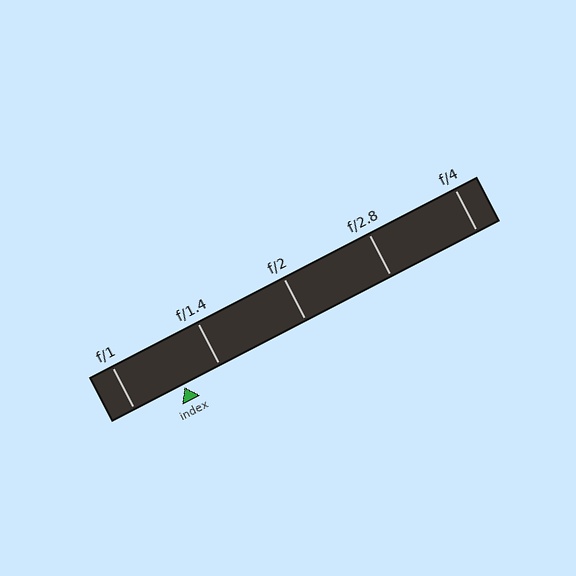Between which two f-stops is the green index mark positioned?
The index mark is between f/1 and f/1.4.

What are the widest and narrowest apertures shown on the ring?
The widest aperture shown is f/1 and the narrowest is f/4.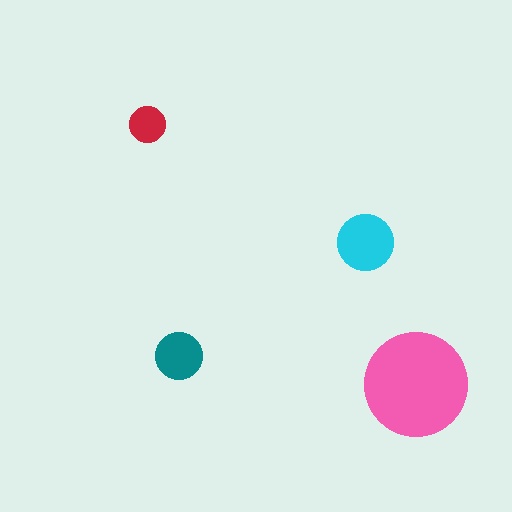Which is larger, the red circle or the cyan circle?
The cyan one.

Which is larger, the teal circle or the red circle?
The teal one.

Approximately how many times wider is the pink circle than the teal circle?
About 2 times wider.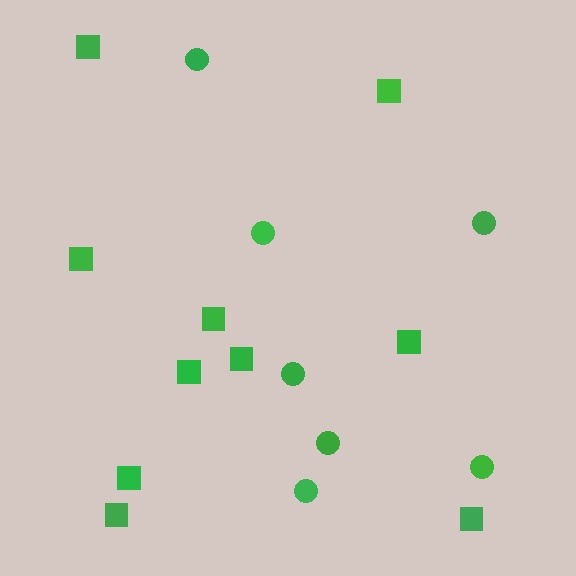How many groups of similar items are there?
There are 2 groups: one group of squares (10) and one group of circles (7).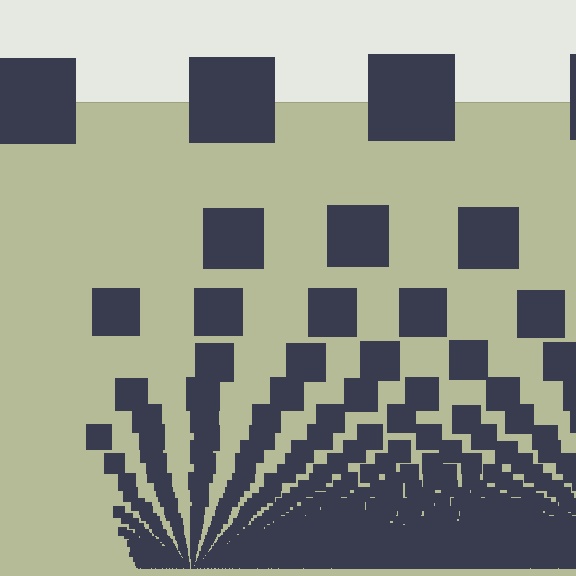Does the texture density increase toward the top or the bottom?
Density increases toward the bottom.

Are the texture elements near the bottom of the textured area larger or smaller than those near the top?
Smaller. The gradient is inverted — elements near the bottom are smaller and denser.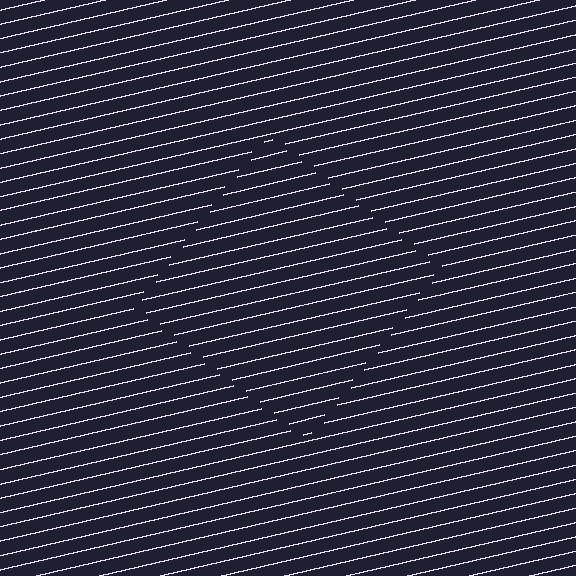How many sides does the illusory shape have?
4 sides — the line-ends trace a square.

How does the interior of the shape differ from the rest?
The interior of the shape contains the same grating, shifted by half a period — the contour is defined by the phase discontinuity where line-ends from the inner and outer gratings abut.